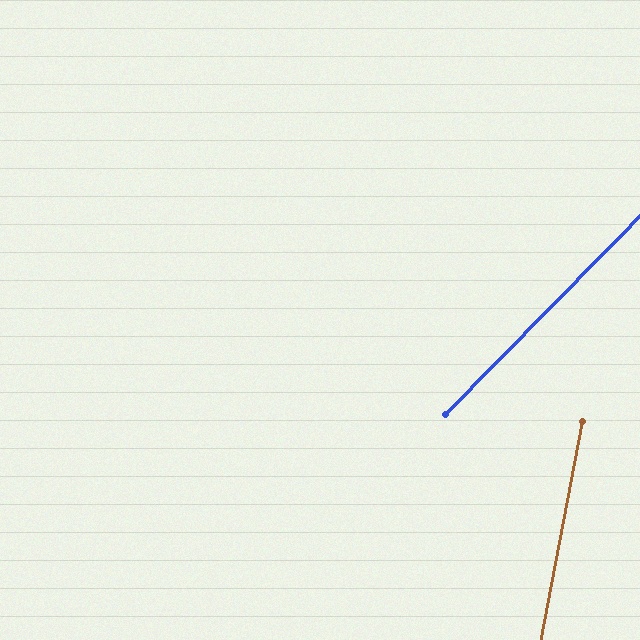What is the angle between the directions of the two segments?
Approximately 34 degrees.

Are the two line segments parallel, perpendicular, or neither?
Neither parallel nor perpendicular — they differ by about 34°.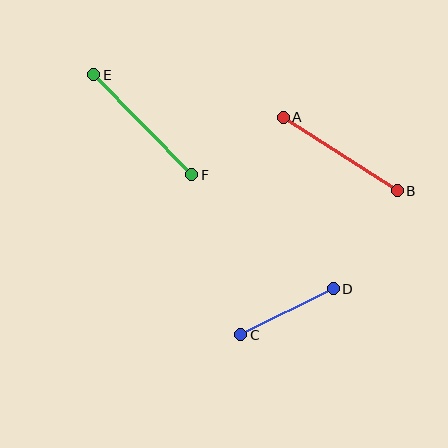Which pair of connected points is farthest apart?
Points E and F are farthest apart.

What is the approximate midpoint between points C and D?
The midpoint is at approximately (287, 312) pixels.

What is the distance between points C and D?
The distance is approximately 103 pixels.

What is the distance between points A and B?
The distance is approximately 136 pixels.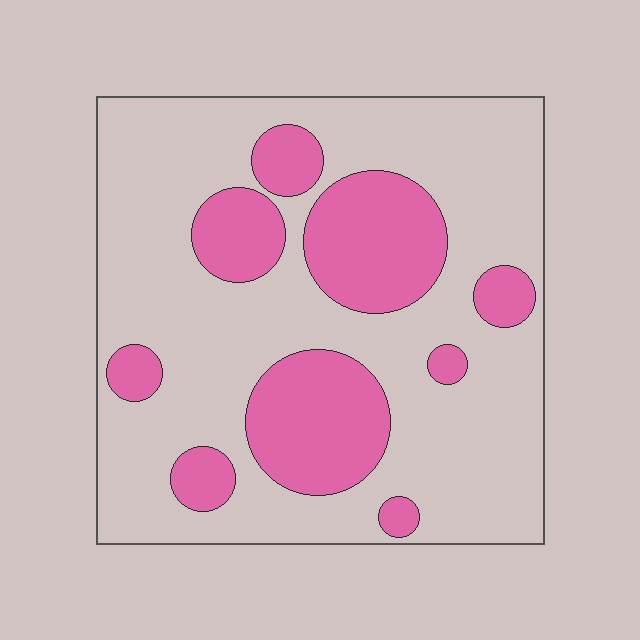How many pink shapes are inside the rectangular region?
9.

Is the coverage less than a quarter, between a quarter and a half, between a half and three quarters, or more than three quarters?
Between a quarter and a half.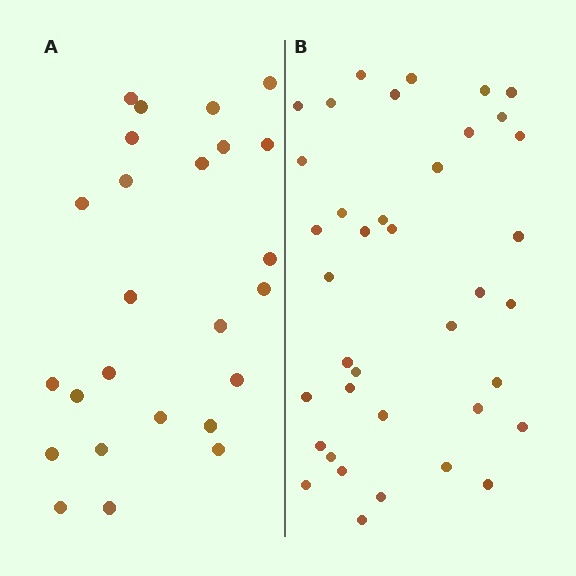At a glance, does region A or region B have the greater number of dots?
Region B (the right region) has more dots.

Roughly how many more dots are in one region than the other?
Region B has approximately 15 more dots than region A.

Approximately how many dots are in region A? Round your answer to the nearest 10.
About 20 dots. (The exact count is 25, which rounds to 20.)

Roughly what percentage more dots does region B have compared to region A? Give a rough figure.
About 50% more.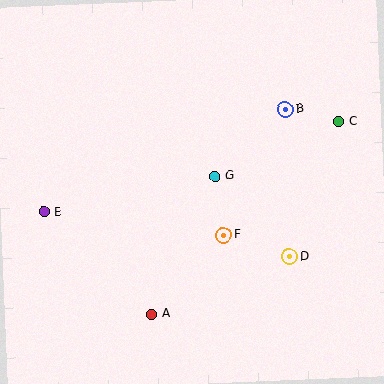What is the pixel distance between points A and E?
The distance between A and E is 148 pixels.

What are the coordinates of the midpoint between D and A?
The midpoint between D and A is at (221, 285).